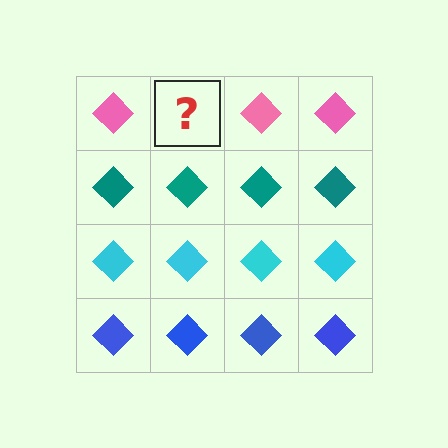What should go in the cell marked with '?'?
The missing cell should contain a pink diamond.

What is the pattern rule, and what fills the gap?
The rule is that each row has a consistent color. The gap should be filled with a pink diamond.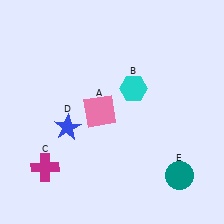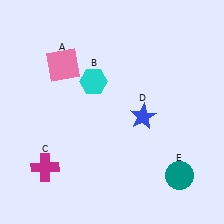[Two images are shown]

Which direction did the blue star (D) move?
The blue star (D) moved right.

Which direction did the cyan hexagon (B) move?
The cyan hexagon (B) moved left.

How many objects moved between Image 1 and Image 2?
3 objects moved between the two images.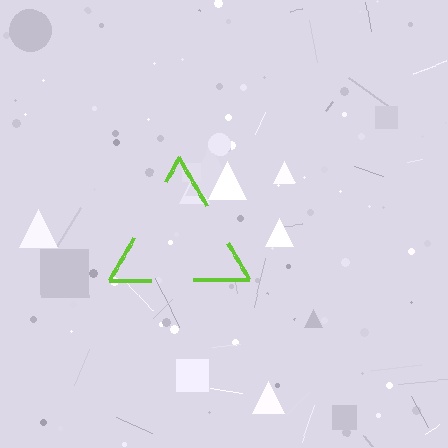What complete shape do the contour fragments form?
The contour fragments form a triangle.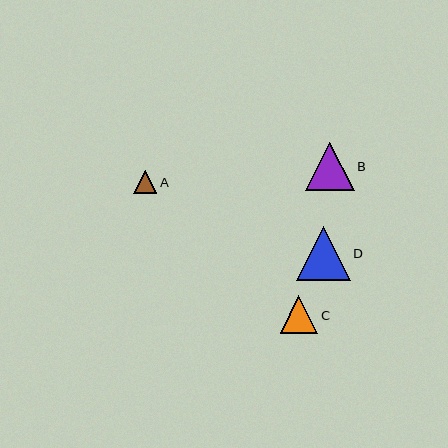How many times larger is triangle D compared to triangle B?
Triangle D is approximately 1.1 times the size of triangle B.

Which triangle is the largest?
Triangle D is the largest with a size of approximately 54 pixels.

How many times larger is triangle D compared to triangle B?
Triangle D is approximately 1.1 times the size of triangle B.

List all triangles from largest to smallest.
From largest to smallest: D, B, C, A.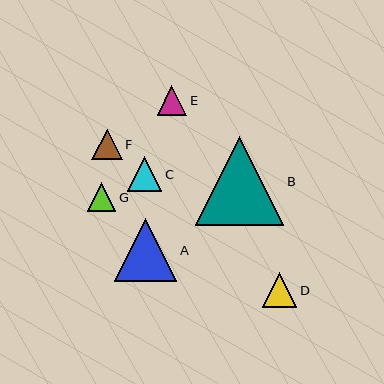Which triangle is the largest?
Triangle B is the largest with a size of approximately 88 pixels.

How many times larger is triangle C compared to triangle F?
Triangle C is approximately 1.1 times the size of triangle F.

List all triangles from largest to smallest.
From largest to smallest: B, A, C, D, F, E, G.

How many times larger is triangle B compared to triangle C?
Triangle B is approximately 2.6 times the size of triangle C.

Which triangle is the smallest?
Triangle G is the smallest with a size of approximately 29 pixels.